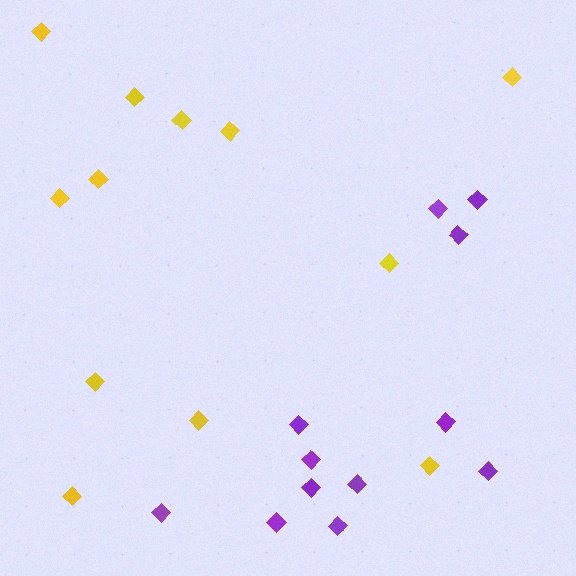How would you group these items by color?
There are 2 groups: one group of yellow diamonds (12) and one group of purple diamonds (12).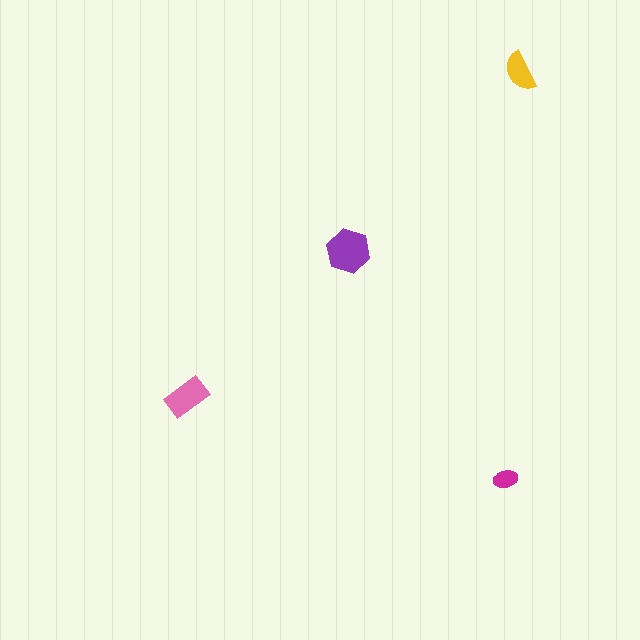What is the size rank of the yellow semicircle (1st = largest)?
3rd.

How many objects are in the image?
There are 4 objects in the image.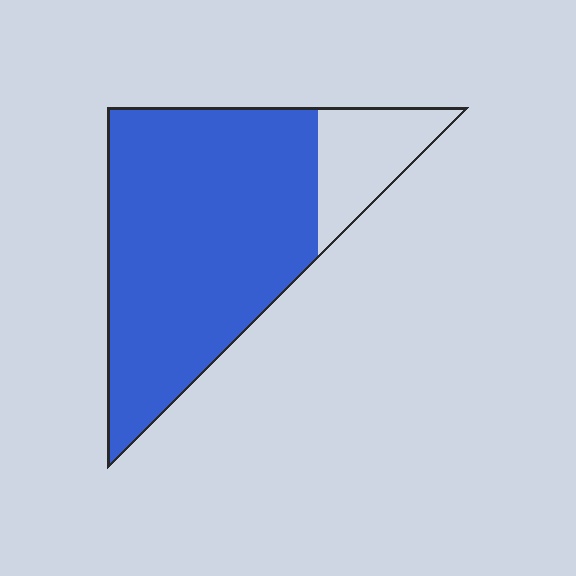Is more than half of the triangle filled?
Yes.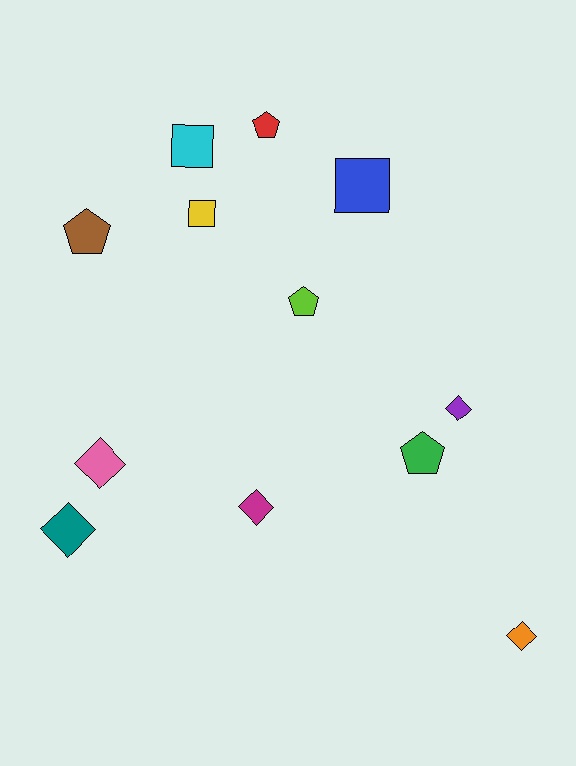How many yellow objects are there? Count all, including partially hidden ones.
There is 1 yellow object.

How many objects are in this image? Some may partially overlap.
There are 12 objects.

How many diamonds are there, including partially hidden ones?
There are 5 diamonds.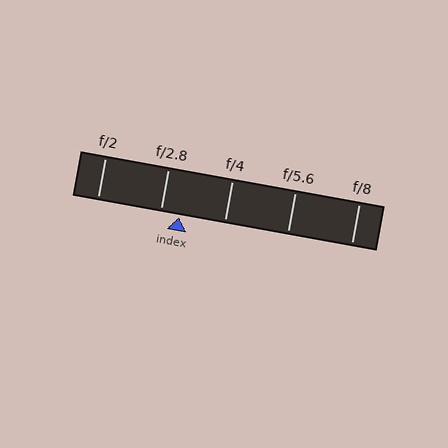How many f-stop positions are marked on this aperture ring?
There are 5 f-stop positions marked.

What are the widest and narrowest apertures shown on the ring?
The widest aperture shown is f/2 and the narrowest is f/8.